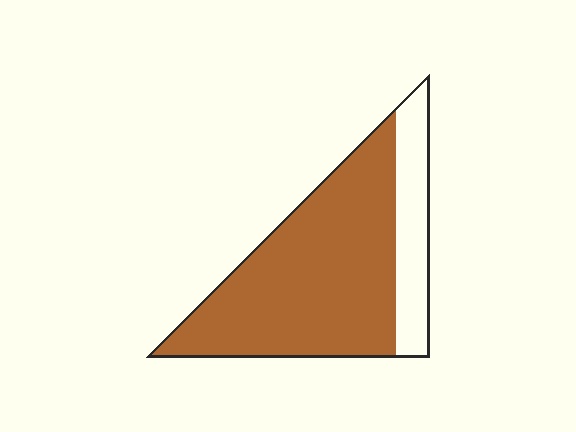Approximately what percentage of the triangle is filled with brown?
Approximately 80%.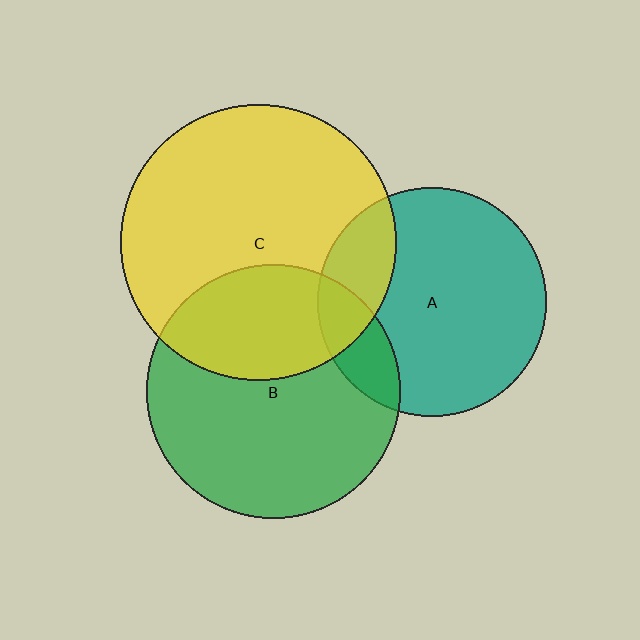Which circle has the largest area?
Circle C (yellow).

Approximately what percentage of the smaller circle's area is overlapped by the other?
Approximately 15%.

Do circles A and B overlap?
Yes.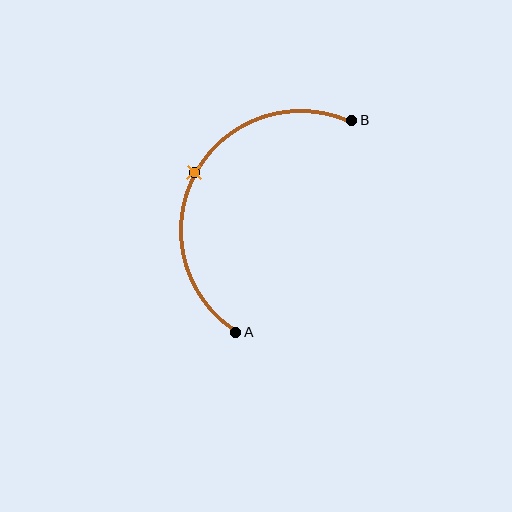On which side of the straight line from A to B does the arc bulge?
The arc bulges to the left of the straight line connecting A and B.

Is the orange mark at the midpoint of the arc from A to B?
Yes. The orange mark lies on the arc at equal arc-length from both A and B — it is the arc midpoint.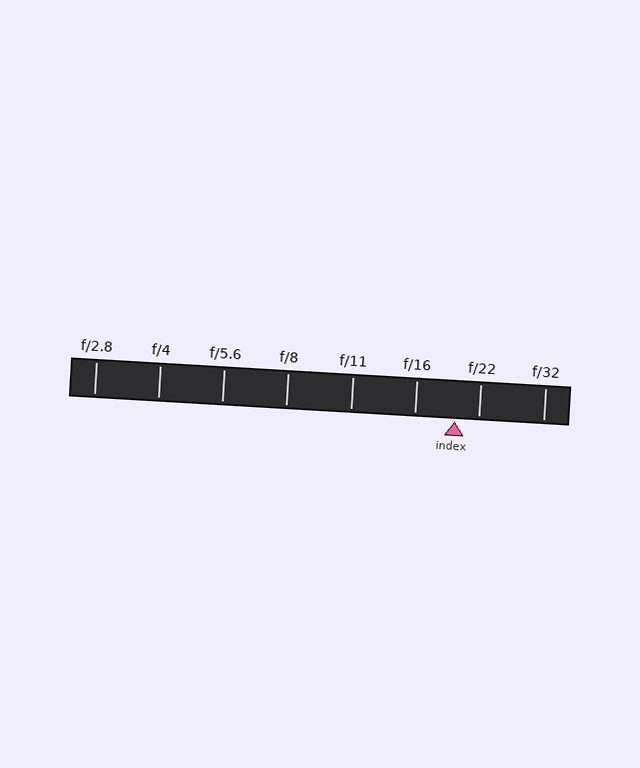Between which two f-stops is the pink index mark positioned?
The index mark is between f/16 and f/22.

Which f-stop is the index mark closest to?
The index mark is closest to f/22.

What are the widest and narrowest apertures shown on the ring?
The widest aperture shown is f/2.8 and the narrowest is f/32.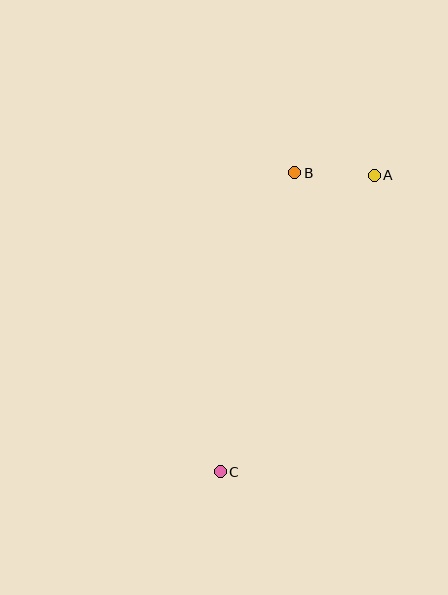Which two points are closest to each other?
Points A and B are closest to each other.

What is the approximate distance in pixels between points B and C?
The distance between B and C is approximately 308 pixels.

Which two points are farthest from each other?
Points A and C are farthest from each other.